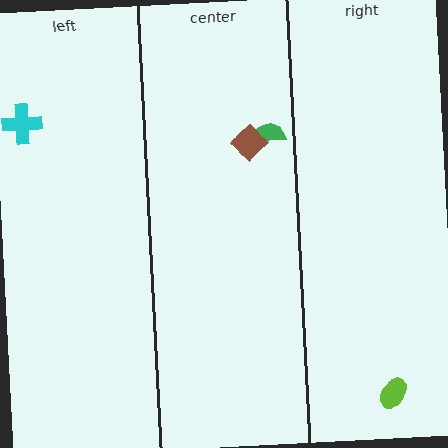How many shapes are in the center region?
2.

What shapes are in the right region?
The lime ellipse.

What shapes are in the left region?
The cyan cross.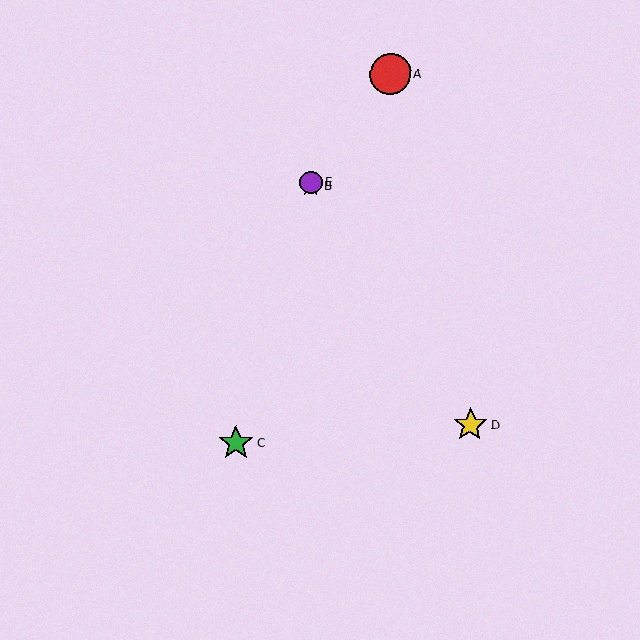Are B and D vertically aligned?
No, B is at x≈311 and D is at x≈470.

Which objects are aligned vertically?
Objects B, E are aligned vertically.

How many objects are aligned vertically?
2 objects (B, E) are aligned vertically.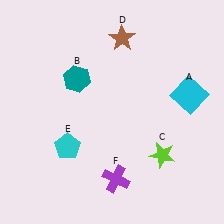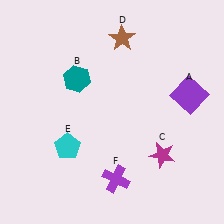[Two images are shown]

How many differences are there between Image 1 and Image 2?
There are 2 differences between the two images.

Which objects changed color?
A changed from cyan to purple. C changed from lime to magenta.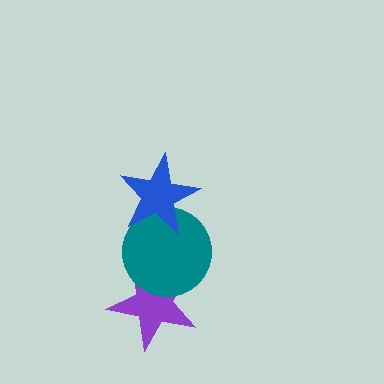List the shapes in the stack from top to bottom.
From top to bottom: the blue star, the teal circle, the purple star.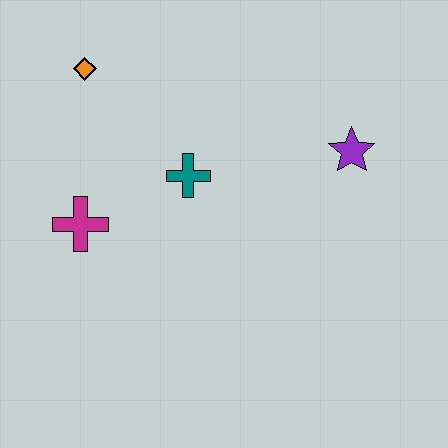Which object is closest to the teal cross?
The magenta cross is closest to the teal cross.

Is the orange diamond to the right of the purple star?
No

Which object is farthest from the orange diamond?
The purple star is farthest from the orange diamond.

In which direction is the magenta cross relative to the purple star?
The magenta cross is to the left of the purple star.